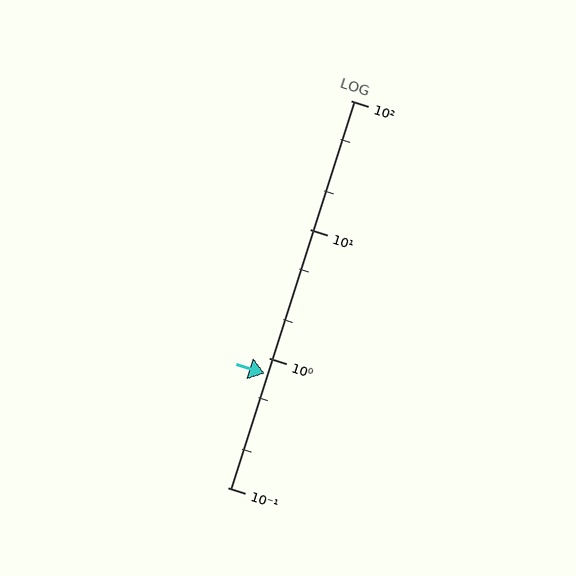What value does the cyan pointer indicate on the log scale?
The pointer indicates approximately 0.77.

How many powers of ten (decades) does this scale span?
The scale spans 3 decades, from 0.1 to 100.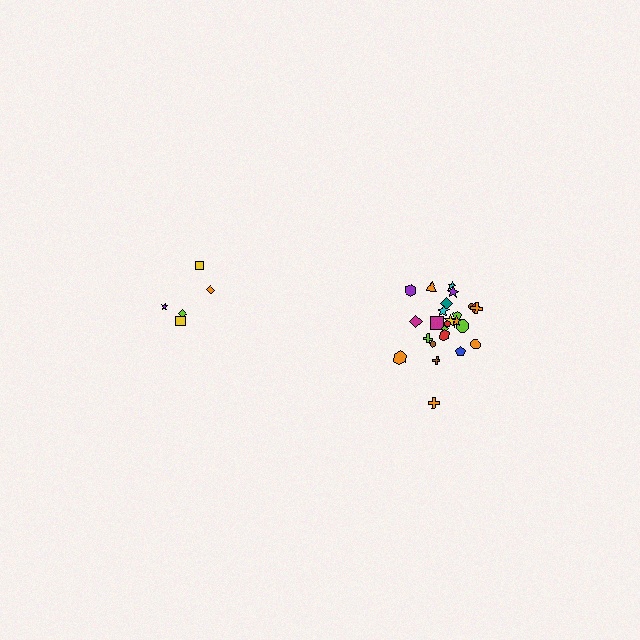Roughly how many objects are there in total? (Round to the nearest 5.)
Roughly 30 objects in total.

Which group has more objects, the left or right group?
The right group.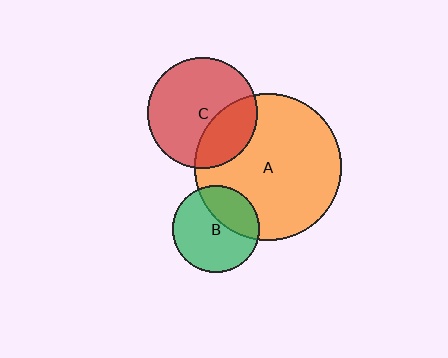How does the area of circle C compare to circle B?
Approximately 1.6 times.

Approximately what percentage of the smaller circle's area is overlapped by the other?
Approximately 30%.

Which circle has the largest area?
Circle A (orange).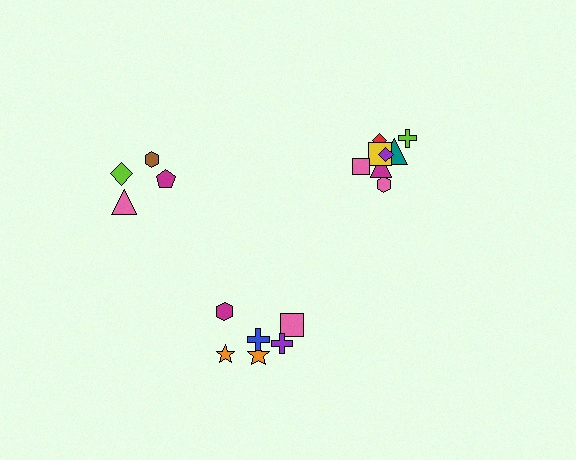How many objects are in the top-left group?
There are 4 objects.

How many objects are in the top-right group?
There are 8 objects.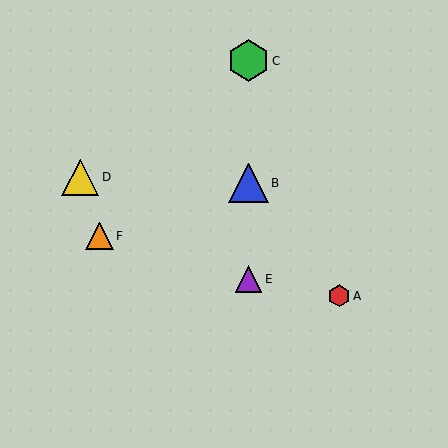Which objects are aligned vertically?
Objects B, C, E are aligned vertically.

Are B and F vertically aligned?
No, B is at x≈248 and F is at x≈99.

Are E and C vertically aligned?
Yes, both are at x≈248.